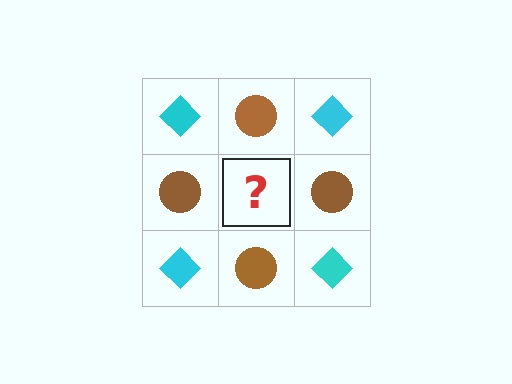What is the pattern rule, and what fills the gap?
The rule is that it alternates cyan diamond and brown circle in a checkerboard pattern. The gap should be filled with a cyan diamond.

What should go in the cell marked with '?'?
The missing cell should contain a cyan diamond.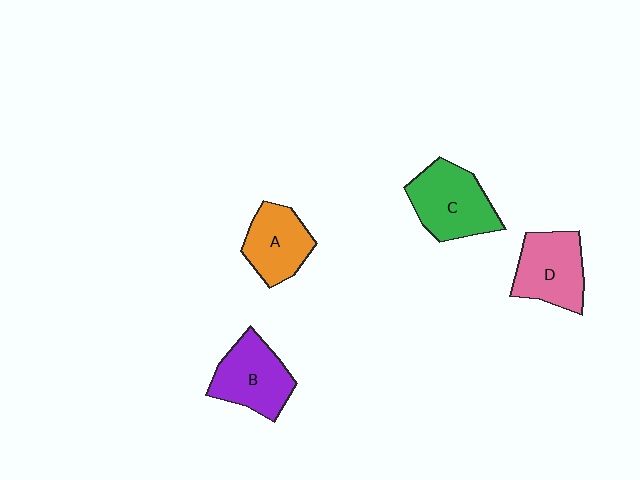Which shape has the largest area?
Shape C (green).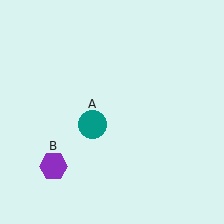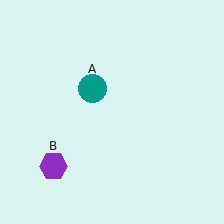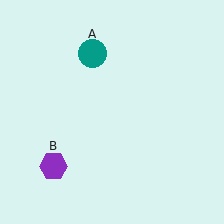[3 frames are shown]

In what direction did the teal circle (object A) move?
The teal circle (object A) moved up.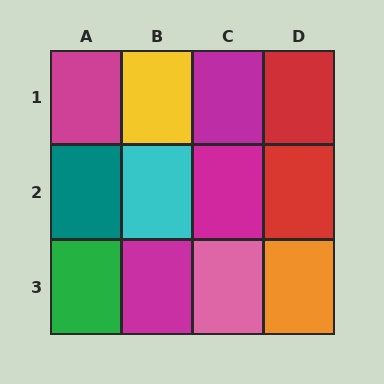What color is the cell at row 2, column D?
Red.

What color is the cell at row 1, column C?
Magenta.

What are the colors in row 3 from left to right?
Green, magenta, pink, orange.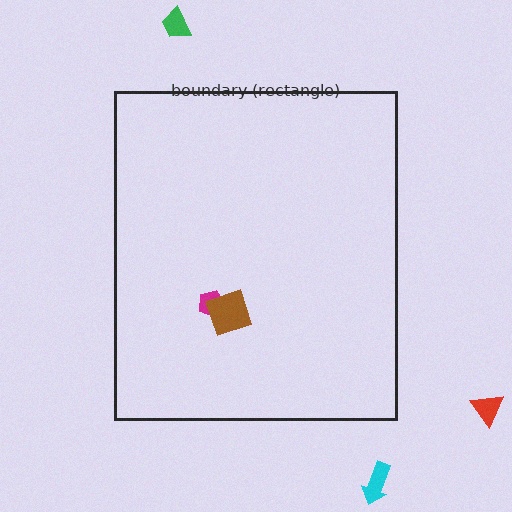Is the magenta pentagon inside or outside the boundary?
Inside.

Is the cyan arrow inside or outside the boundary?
Outside.